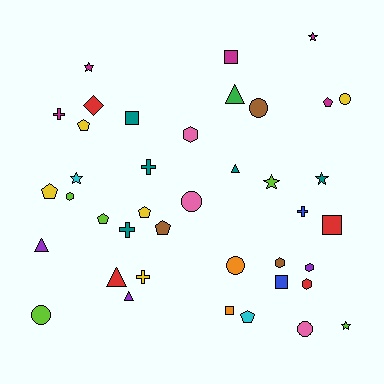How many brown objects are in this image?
There are 3 brown objects.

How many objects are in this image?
There are 40 objects.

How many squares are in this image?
There are 5 squares.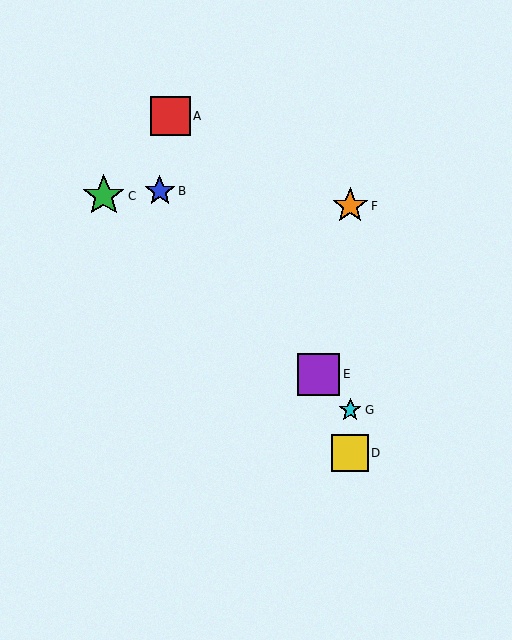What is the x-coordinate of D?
Object D is at x≈350.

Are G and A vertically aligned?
No, G is at x≈350 and A is at x≈171.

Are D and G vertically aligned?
Yes, both are at x≈350.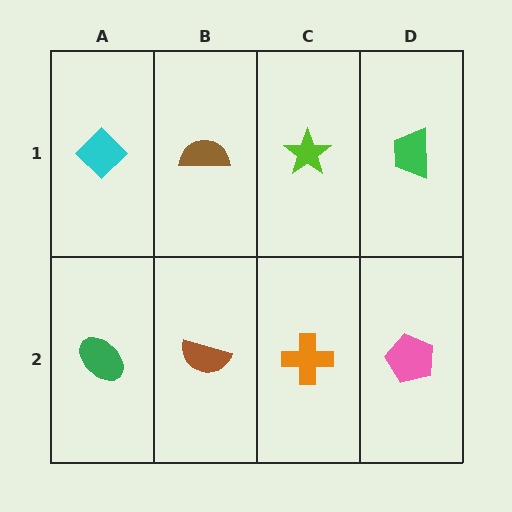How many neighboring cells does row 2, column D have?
2.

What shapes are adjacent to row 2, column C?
A lime star (row 1, column C), a brown semicircle (row 2, column B), a pink pentagon (row 2, column D).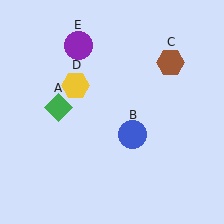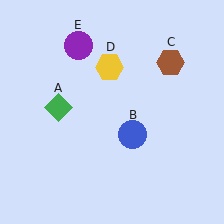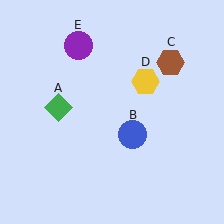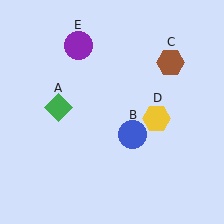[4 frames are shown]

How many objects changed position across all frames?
1 object changed position: yellow hexagon (object D).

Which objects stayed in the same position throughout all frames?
Green diamond (object A) and blue circle (object B) and brown hexagon (object C) and purple circle (object E) remained stationary.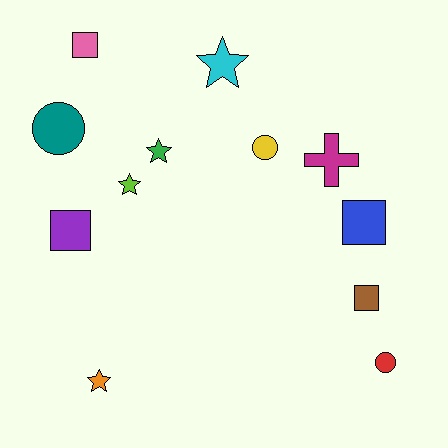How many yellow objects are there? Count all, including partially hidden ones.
There is 1 yellow object.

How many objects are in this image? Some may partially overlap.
There are 12 objects.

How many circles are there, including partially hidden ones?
There are 3 circles.